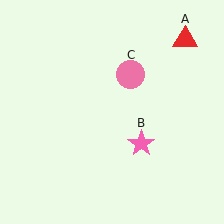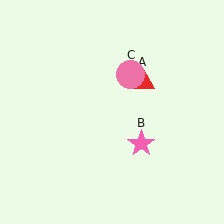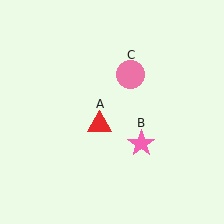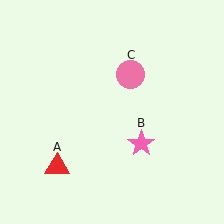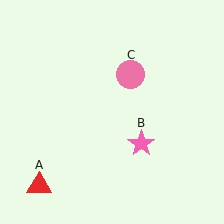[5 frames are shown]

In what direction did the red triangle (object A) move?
The red triangle (object A) moved down and to the left.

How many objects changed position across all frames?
1 object changed position: red triangle (object A).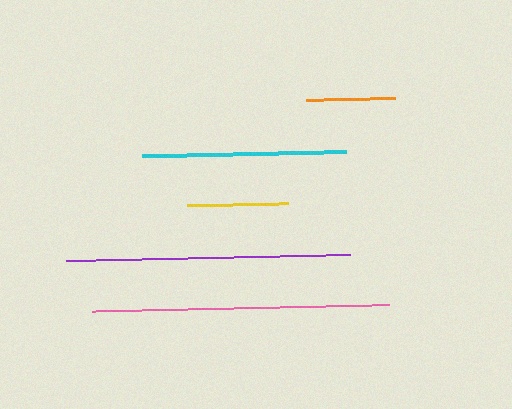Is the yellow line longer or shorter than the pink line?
The pink line is longer than the yellow line.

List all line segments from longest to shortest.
From longest to shortest: pink, purple, cyan, yellow, orange.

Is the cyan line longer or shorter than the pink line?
The pink line is longer than the cyan line.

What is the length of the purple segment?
The purple segment is approximately 285 pixels long.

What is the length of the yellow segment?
The yellow segment is approximately 102 pixels long.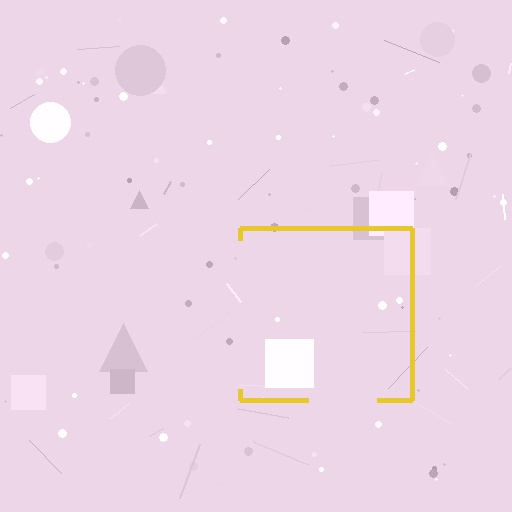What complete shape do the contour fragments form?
The contour fragments form a square.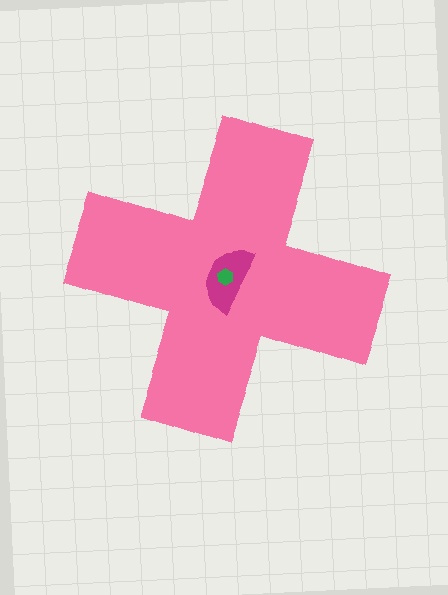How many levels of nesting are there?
3.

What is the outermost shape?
The pink cross.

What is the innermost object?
The green hexagon.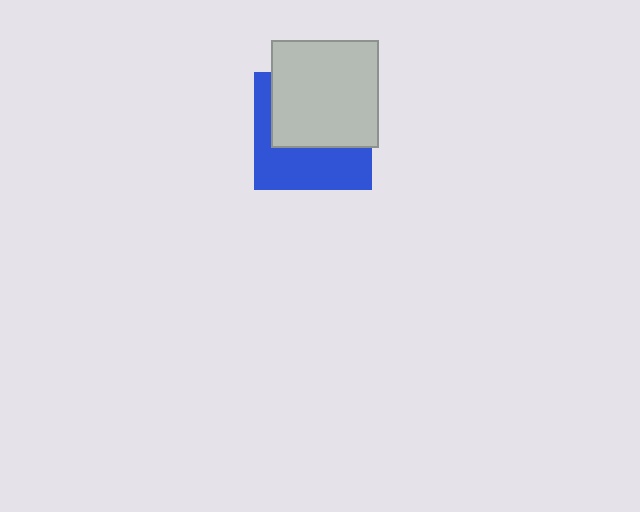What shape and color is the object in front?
The object in front is a light gray square.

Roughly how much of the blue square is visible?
About half of it is visible (roughly 45%).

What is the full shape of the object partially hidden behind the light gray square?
The partially hidden object is a blue square.